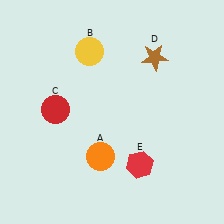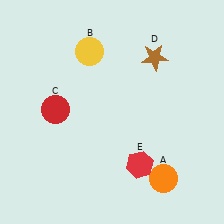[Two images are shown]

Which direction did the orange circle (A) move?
The orange circle (A) moved right.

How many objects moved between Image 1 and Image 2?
1 object moved between the two images.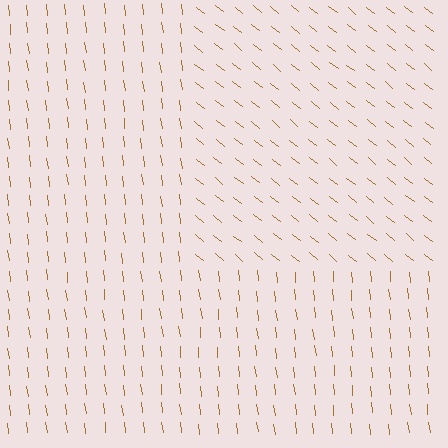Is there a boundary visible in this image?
Yes, there is a texture boundary formed by a change in line orientation.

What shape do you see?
I see a rectangle.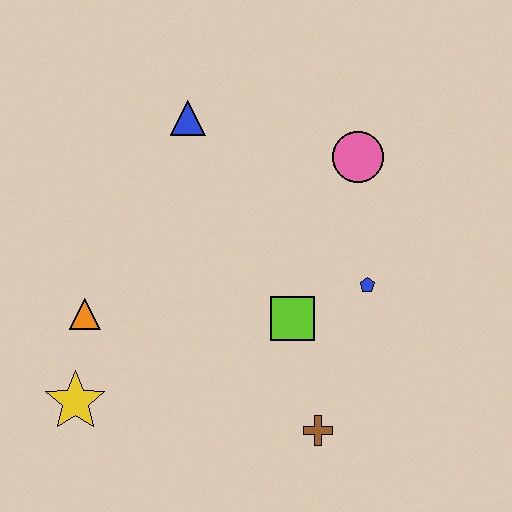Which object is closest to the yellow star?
The orange triangle is closest to the yellow star.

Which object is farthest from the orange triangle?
The pink circle is farthest from the orange triangle.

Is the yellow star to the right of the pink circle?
No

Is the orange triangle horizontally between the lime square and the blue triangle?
No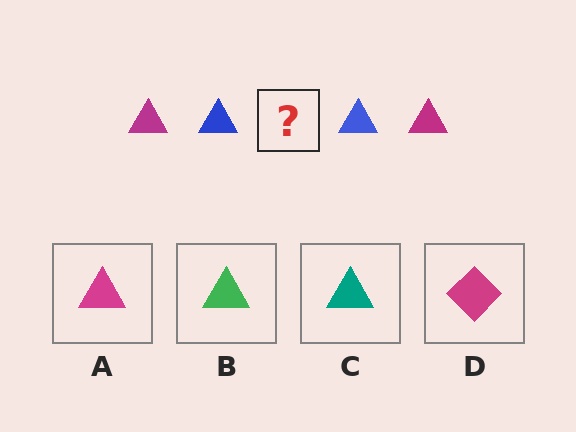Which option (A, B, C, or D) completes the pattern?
A.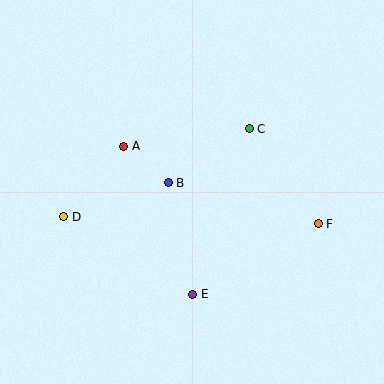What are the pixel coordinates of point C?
Point C is at (249, 129).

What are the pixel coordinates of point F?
Point F is at (318, 224).